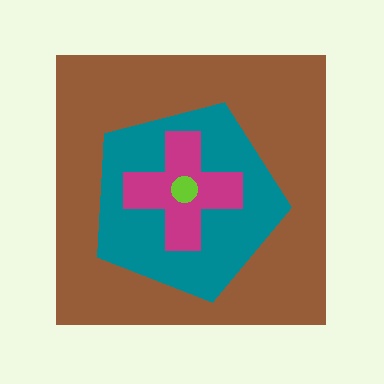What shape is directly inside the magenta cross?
The lime circle.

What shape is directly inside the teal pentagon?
The magenta cross.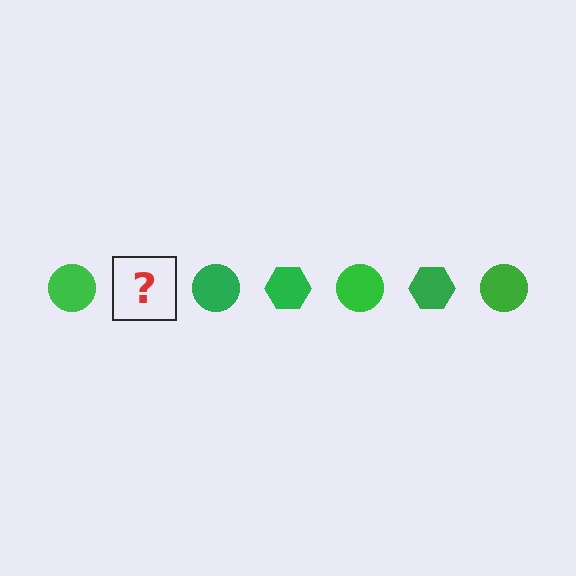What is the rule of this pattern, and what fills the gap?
The rule is that the pattern cycles through circle, hexagon shapes in green. The gap should be filled with a green hexagon.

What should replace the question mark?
The question mark should be replaced with a green hexagon.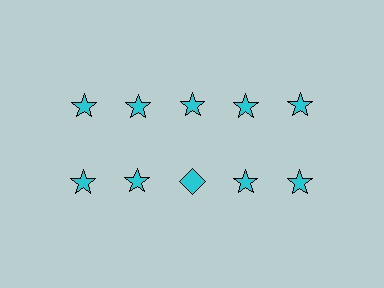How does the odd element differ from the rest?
It has a different shape: diamond instead of star.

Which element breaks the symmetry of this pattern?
The cyan diamond in the second row, center column breaks the symmetry. All other shapes are cyan stars.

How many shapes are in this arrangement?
There are 10 shapes arranged in a grid pattern.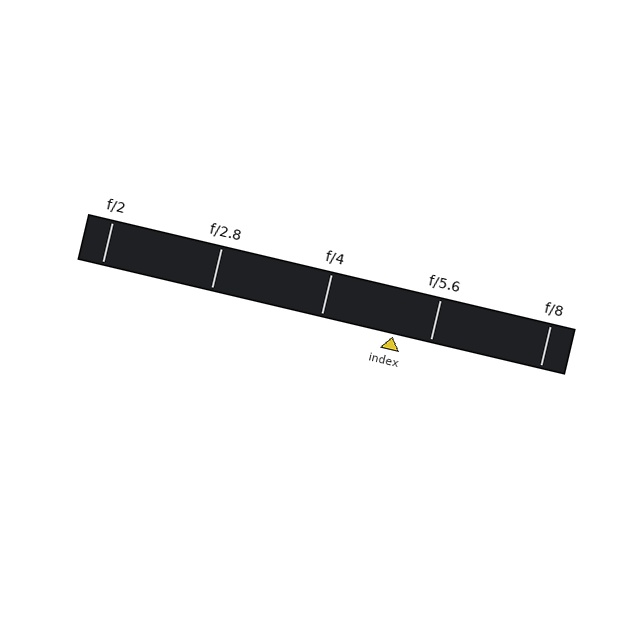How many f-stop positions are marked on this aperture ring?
There are 5 f-stop positions marked.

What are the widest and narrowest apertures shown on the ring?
The widest aperture shown is f/2 and the narrowest is f/8.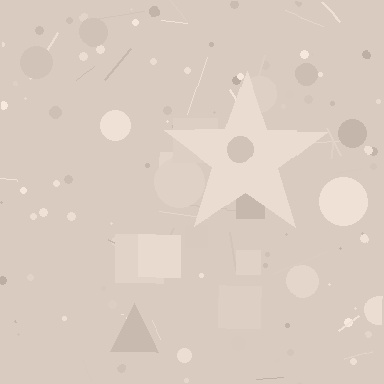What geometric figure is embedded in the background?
A star is embedded in the background.